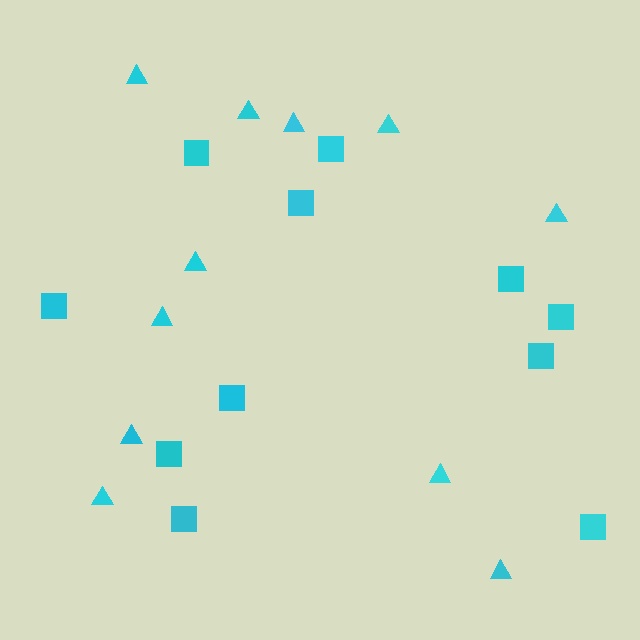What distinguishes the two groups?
There are 2 groups: one group of triangles (11) and one group of squares (11).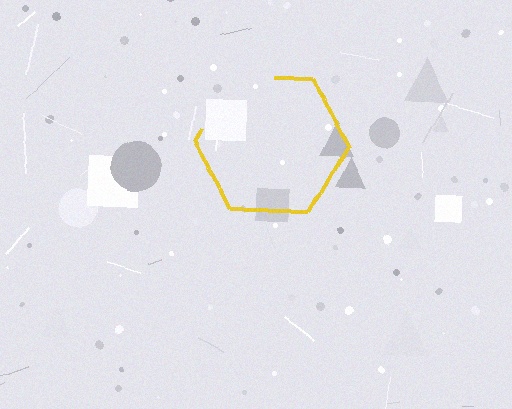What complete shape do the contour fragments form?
The contour fragments form a hexagon.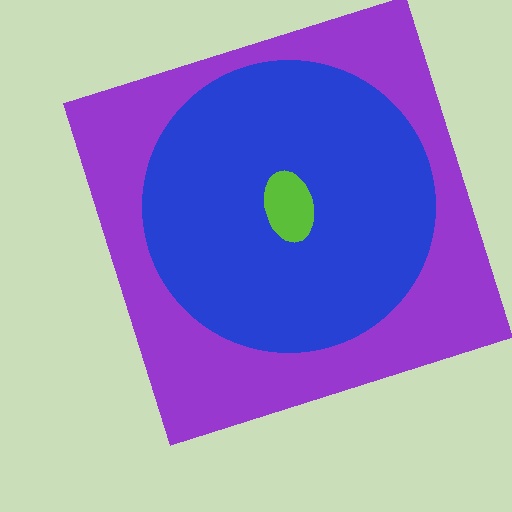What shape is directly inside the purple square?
The blue circle.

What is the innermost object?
The lime ellipse.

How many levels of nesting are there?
3.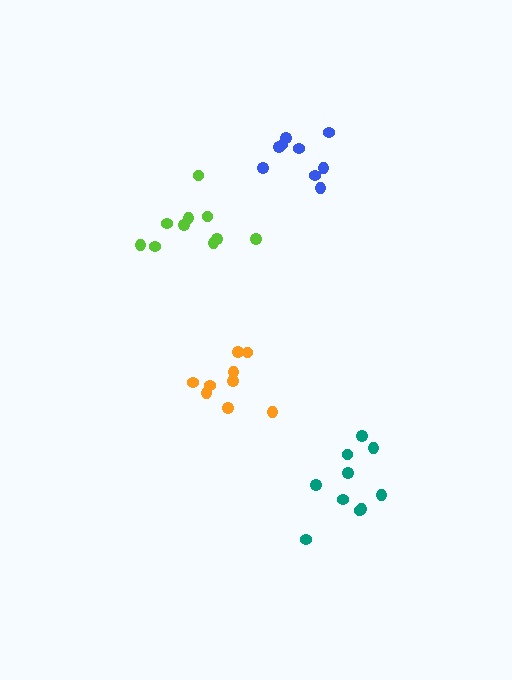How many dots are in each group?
Group 1: 9 dots, Group 2: 9 dots, Group 3: 10 dots, Group 4: 10 dots (38 total).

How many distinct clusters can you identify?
There are 4 distinct clusters.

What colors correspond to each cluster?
The clusters are colored: blue, orange, lime, teal.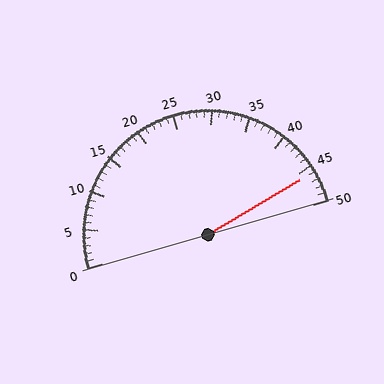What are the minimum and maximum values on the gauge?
The gauge ranges from 0 to 50.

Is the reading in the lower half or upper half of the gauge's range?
The reading is in the upper half of the range (0 to 50).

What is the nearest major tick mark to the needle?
The nearest major tick mark is 45.